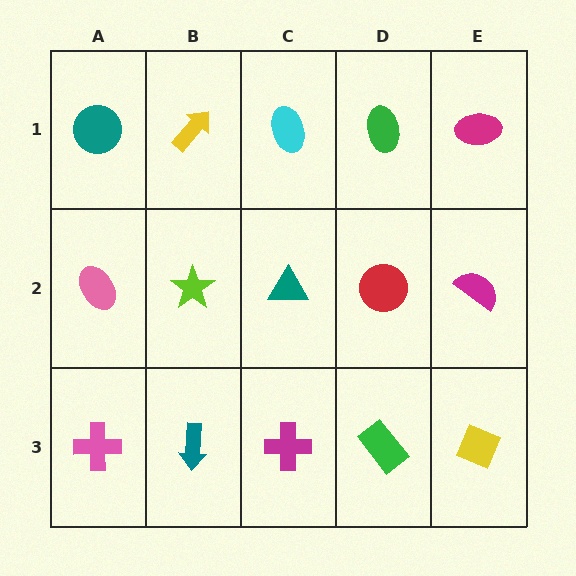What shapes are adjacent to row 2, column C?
A cyan ellipse (row 1, column C), a magenta cross (row 3, column C), a lime star (row 2, column B), a red circle (row 2, column D).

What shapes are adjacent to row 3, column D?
A red circle (row 2, column D), a magenta cross (row 3, column C), a yellow diamond (row 3, column E).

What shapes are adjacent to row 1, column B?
A lime star (row 2, column B), a teal circle (row 1, column A), a cyan ellipse (row 1, column C).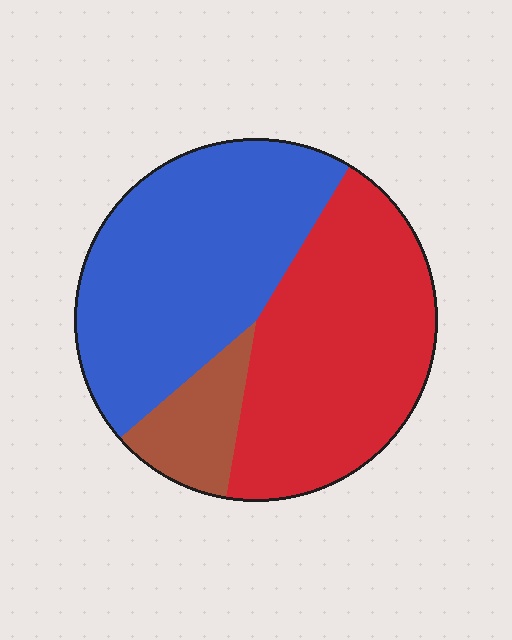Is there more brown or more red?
Red.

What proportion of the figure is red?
Red takes up about two fifths (2/5) of the figure.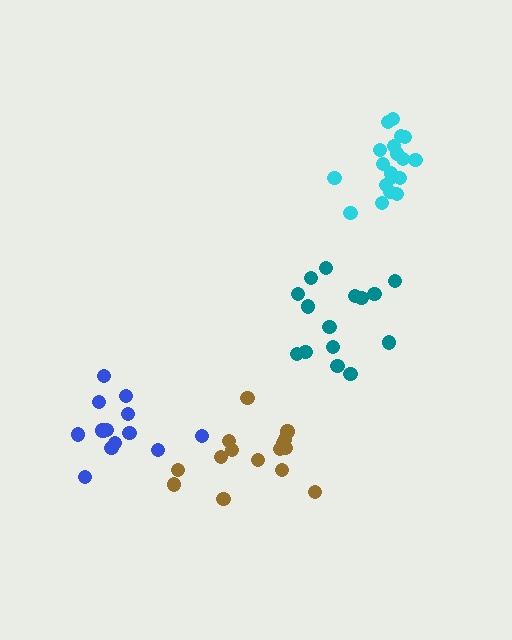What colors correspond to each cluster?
The clusters are colored: brown, blue, cyan, teal.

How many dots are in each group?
Group 1: 15 dots, Group 2: 14 dots, Group 3: 19 dots, Group 4: 15 dots (63 total).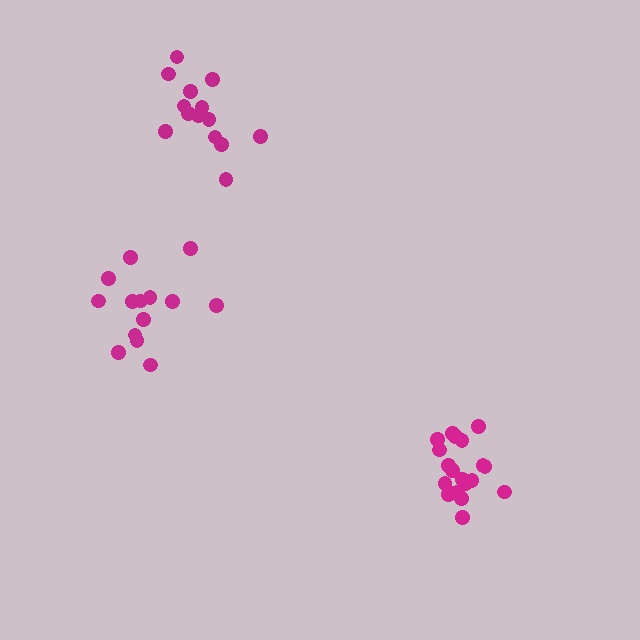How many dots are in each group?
Group 1: 15 dots, Group 2: 14 dots, Group 3: 20 dots (49 total).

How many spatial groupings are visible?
There are 3 spatial groupings.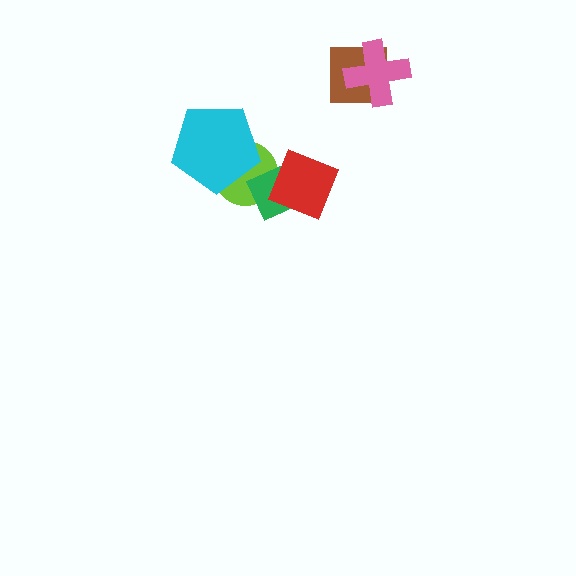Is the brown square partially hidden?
Yes, it is partially covered by another shape.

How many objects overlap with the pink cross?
1 object overlaps with the pink cross.